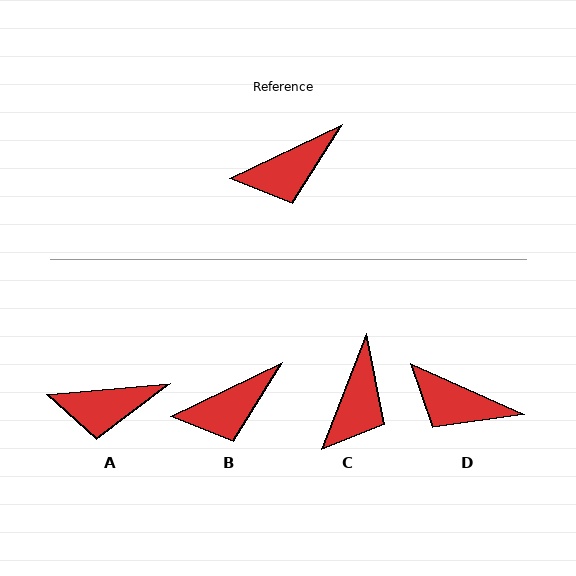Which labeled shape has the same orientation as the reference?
B.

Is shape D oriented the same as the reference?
No, it is off by about 50 degrees.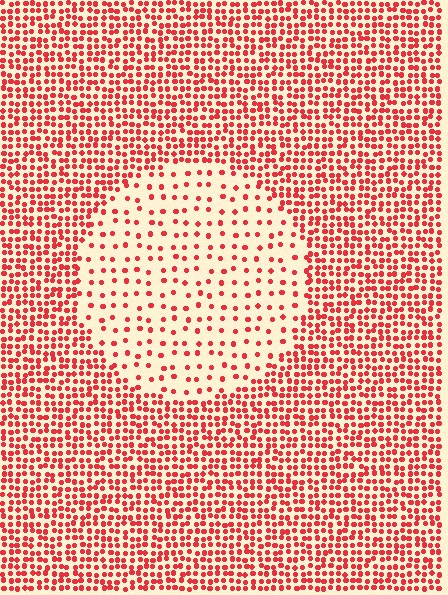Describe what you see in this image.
The image contains small red elements arranged at two different densities. A circle-shaped region is visible where the elements are less densely packed than the surrounding area.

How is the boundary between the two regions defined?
The boundary is defined by a change in element density (approximately 2.8x ratio). All elements are the same color, size, and shape.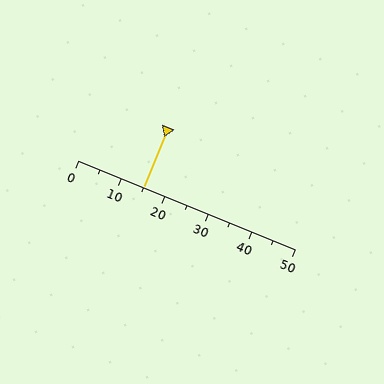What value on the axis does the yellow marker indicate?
The marker indicates approximately 15.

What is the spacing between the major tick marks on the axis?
The major ticks are spaced 10 apart.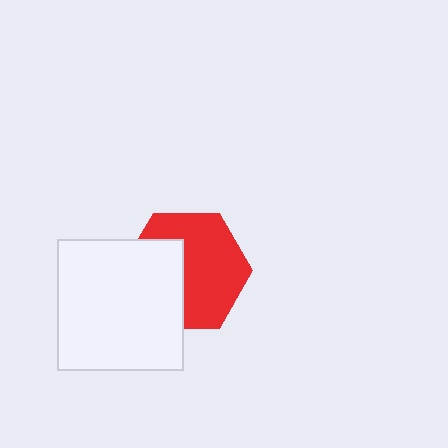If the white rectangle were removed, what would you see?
You would see the complete red hexagon.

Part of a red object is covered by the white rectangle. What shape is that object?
It is a hexagon.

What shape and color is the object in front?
The object in front is a white rectangle.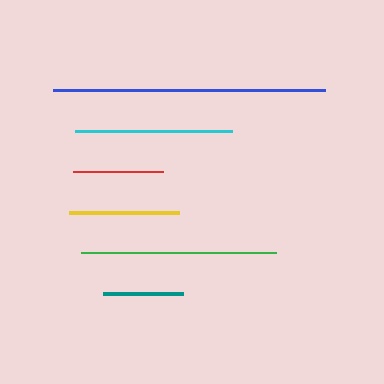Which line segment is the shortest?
The teal line is the shortest at approximately 80 pixels.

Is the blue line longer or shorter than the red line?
The blue line is longer than the red line.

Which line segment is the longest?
The blue line is the longest at approximately 272 pixels.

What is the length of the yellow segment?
The yellow segment is approximately 110 pixels long.